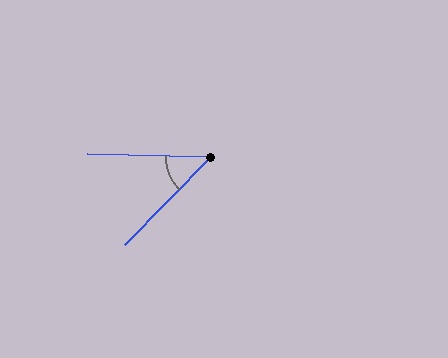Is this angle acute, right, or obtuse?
It is acute.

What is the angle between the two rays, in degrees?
Approximately 47 degrees.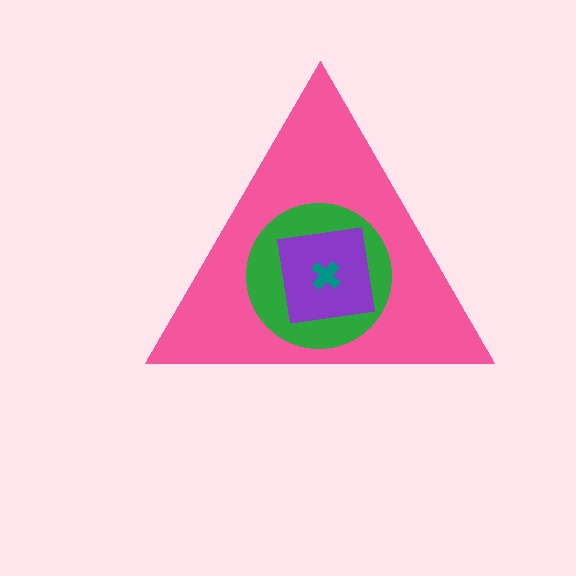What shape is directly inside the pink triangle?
The green circle.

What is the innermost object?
The teal cross.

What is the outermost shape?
The pink triangle.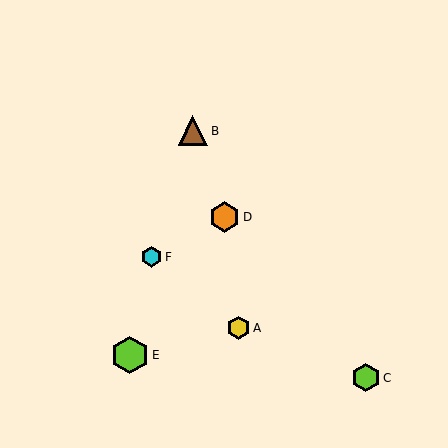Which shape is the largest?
The lime hexagon (labeled E) is the largest.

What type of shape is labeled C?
Shape C is a lime hexagon.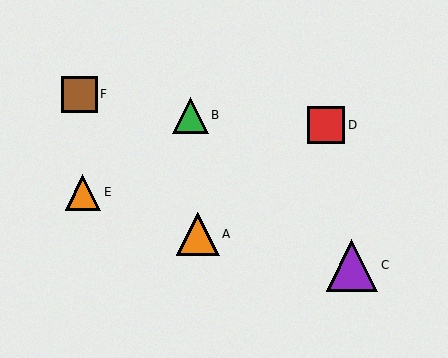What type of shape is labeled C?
Shape C is a purple triangle.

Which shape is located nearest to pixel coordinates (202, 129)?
The green triangle (labeled B) at (190, 115) is nearest to that location.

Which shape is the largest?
The purple triangle (labeled C) is the largest.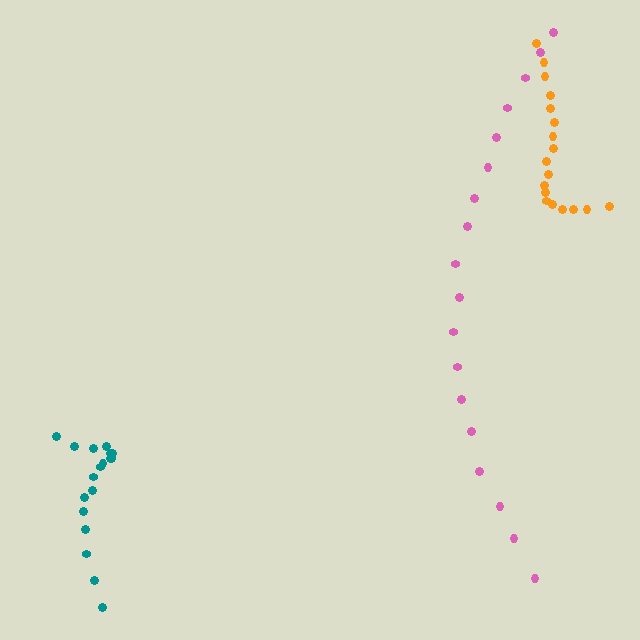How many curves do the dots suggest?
There are 3 distinct paths.